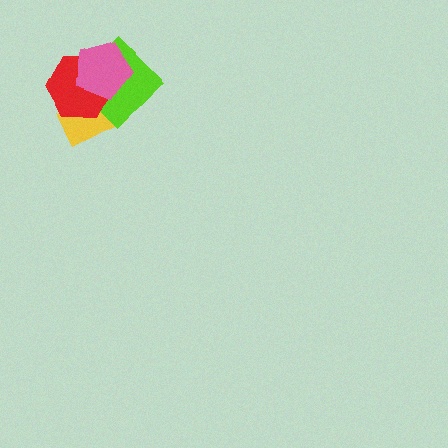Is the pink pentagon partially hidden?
No, no other shape covers it.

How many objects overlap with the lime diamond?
3 objects overlap with the lime diamond.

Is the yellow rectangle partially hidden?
Yes, it is partially covered by another shape.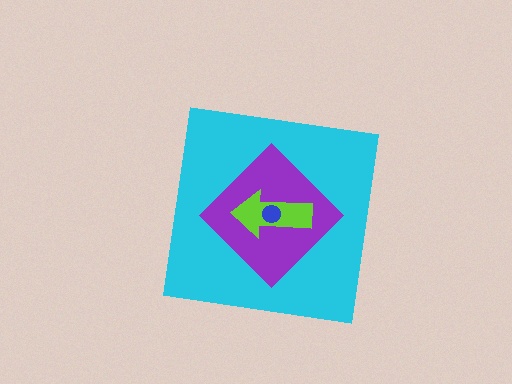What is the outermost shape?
The cyan square.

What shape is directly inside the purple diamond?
The lime arrow.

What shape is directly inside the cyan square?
The purple diamond.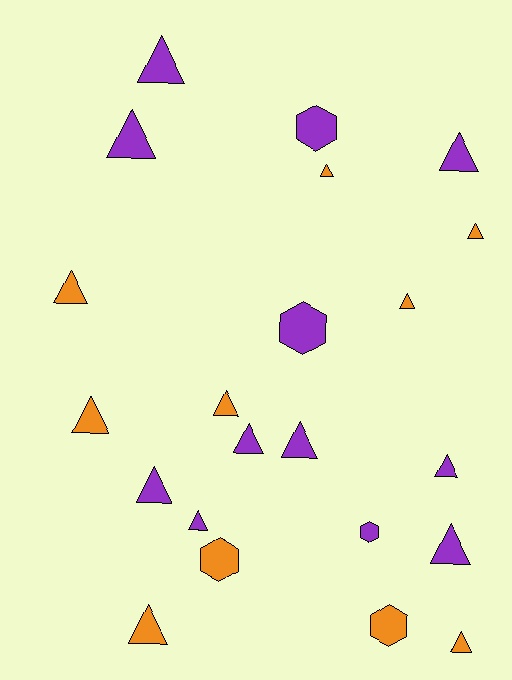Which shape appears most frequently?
Triangle, with 17 objects.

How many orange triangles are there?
There are 8 orange triangles.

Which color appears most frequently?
Purple, with 12 objects.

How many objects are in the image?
There are 22 objects.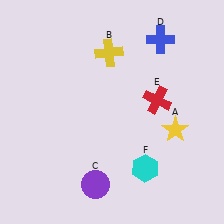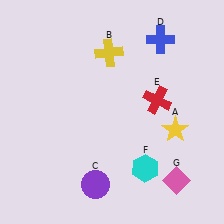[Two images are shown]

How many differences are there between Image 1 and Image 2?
There is 1 difference between the two images.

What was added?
A pink diamond (G) was added in Image 2.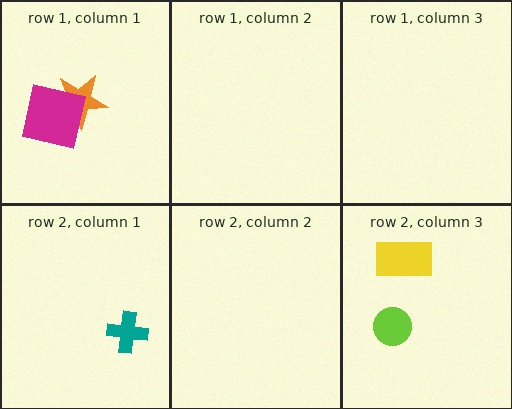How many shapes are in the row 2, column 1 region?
1.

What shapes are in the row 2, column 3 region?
The lime circle, the yellow rectangle.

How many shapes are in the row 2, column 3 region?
2.